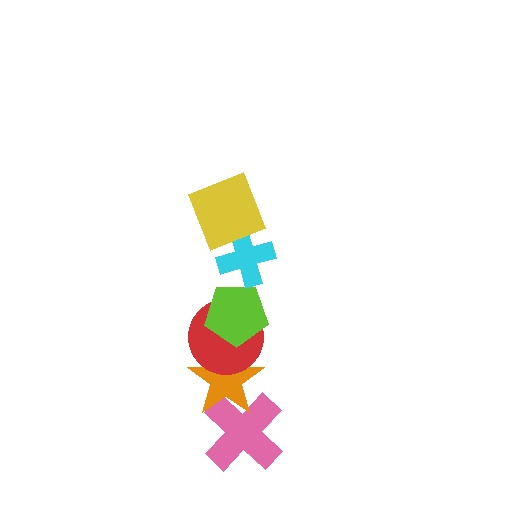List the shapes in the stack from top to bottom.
From top to bottom: the yellow square, the cyan cross, the lime pentagon, the red circle, the orange star, the pink cross.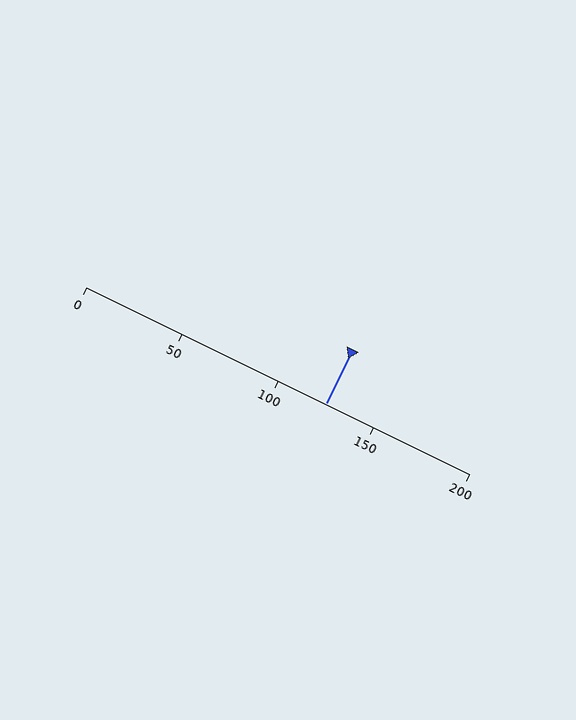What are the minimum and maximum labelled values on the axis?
The axis runs from 0 to 200.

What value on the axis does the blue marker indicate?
The marker indicates approximately 125.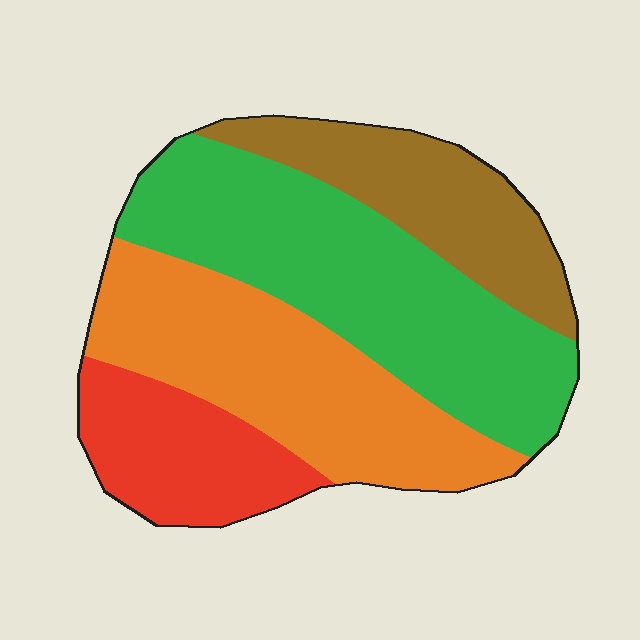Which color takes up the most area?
Green, at roughly 35%.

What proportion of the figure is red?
Red covers 16% of the figure.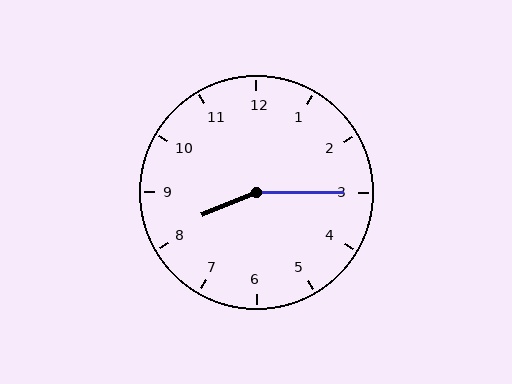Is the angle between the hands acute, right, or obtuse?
It is obtuse.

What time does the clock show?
8:15.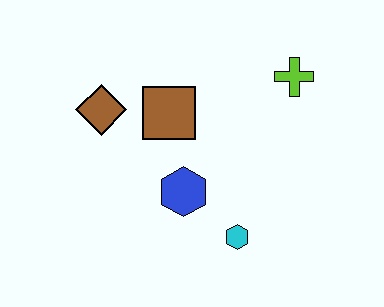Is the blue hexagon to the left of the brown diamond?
No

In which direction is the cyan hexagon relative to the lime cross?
The cyan hexagon is below the lime cross.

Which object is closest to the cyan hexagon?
The blue hexagon is closest to the cyan hexagon.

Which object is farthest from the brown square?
The cyan hexagon is farthest from the brown square.